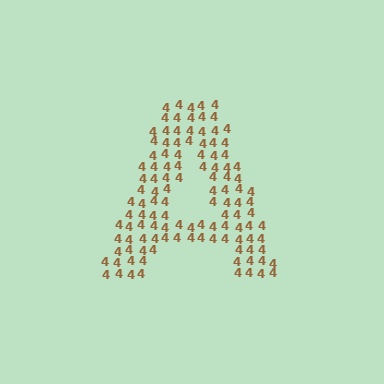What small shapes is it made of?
It is made of small digit 4's.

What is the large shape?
The large shape is the letter A.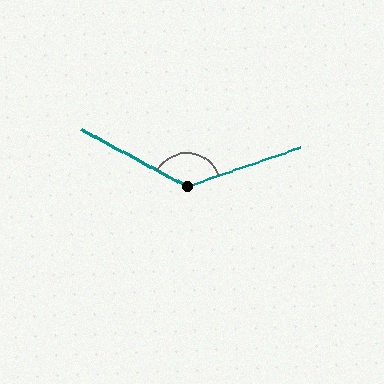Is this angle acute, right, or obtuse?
It is obtuse.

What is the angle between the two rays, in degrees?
Approximately 133 degrees.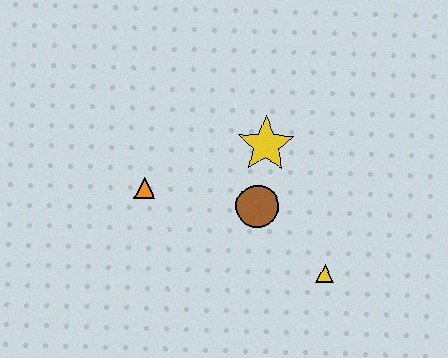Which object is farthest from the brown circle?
The orange triangle is farthest from the brown circle.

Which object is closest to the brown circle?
The yellow star is closest to the brown circle.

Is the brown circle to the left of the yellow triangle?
Yes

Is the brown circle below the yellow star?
Yes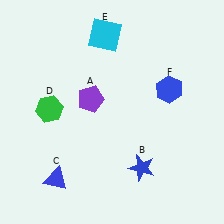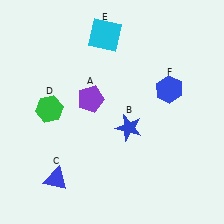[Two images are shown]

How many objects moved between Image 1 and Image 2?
1 object moved between the two images.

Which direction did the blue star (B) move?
The blue star (B) moved up.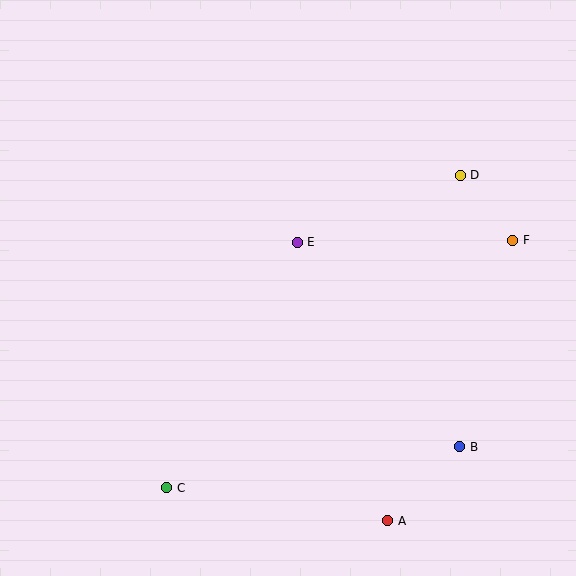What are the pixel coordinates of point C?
Point C is at (167, 488).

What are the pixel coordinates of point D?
Point D is at (460, 175).